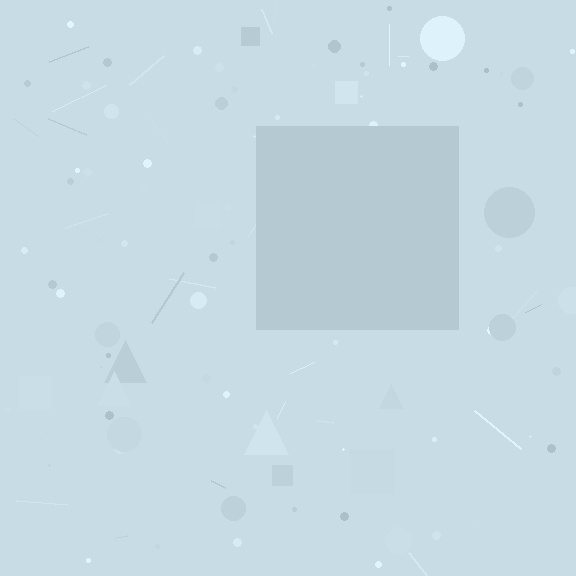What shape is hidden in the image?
A square is hidden in the image.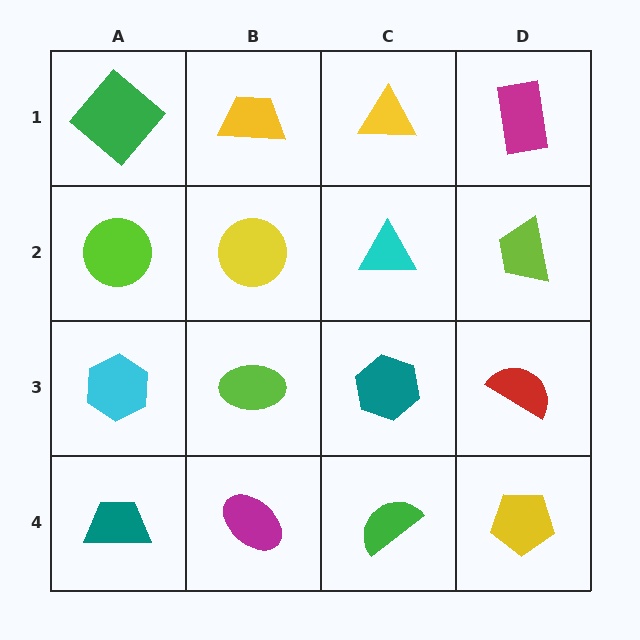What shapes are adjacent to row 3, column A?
A lime circle (row 2, column A), a teal trapezoid (row 4, column A), a lime ellipse (row 3, column B).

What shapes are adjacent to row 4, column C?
A teal hexagon (row 3, column C), a magenta ellipse (row 4, column B), a yellow pentagon (row 4, column D).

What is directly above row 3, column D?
A lime trapezoid.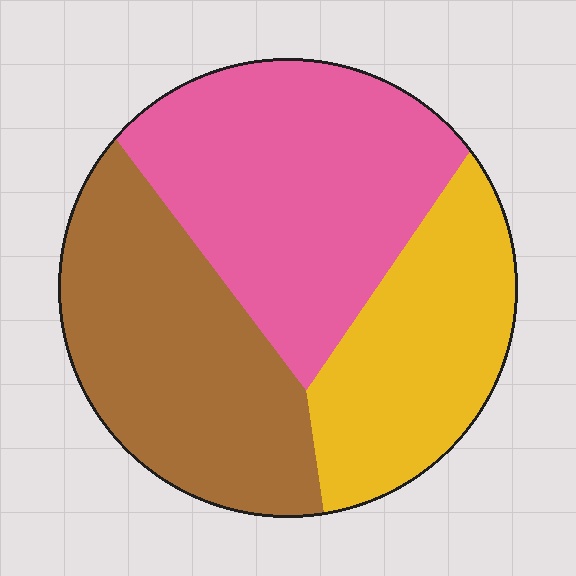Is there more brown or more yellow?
Brown.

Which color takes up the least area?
Yellow, at roughly 25%.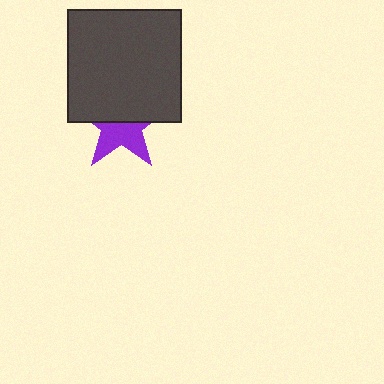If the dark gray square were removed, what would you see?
You would see the complete purple star.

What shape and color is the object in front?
The object in front is a dark gray square.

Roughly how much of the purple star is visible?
About half of it is visible (roughly 47%).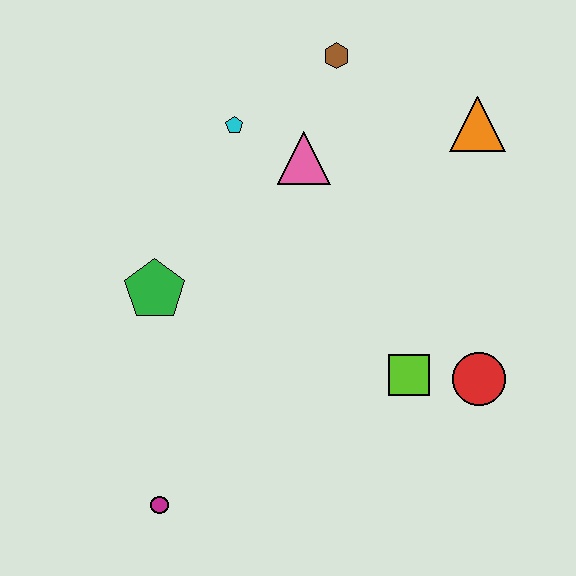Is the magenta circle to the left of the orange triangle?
Yes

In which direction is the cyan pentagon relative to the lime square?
The cyan pentagon is above the lime square.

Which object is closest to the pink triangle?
The cyan pentagon is closest to the pink triangle.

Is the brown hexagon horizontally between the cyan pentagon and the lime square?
Yes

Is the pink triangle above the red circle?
Yes